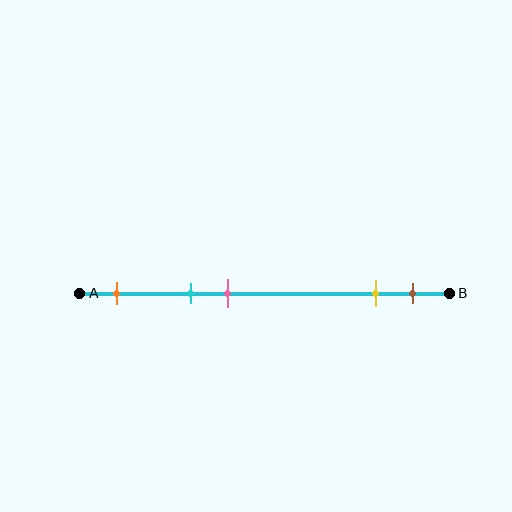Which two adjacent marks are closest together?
The yellow and brown marks are the closest adjacent pair.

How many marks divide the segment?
There are 5 marks dividing the segment.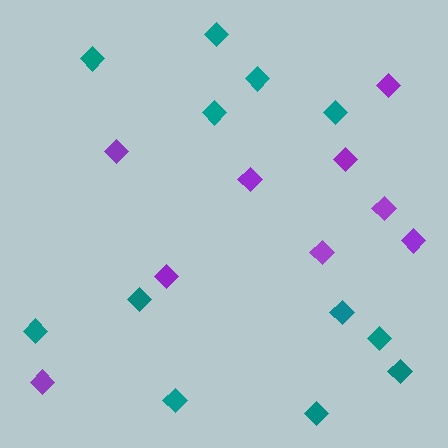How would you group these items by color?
There are 2 groups: one group of teal diamonds (12) and one group of purple diamonds (9).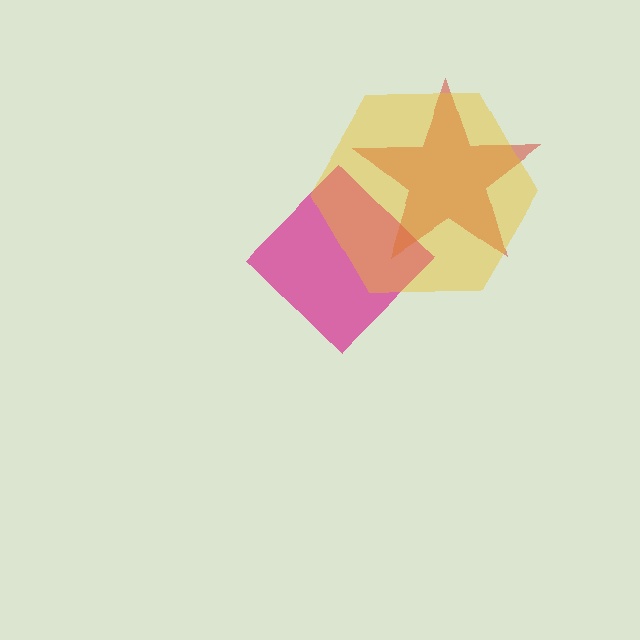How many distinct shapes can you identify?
There are 3 distinct shapes: a magenta diamond, a red star, a yellow hexagon.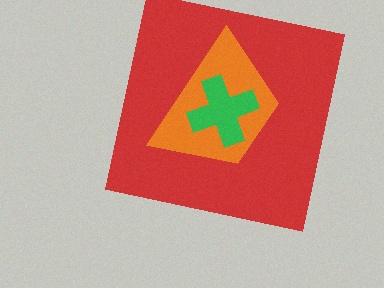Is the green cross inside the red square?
Yes.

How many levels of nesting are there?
3.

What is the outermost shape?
The red square.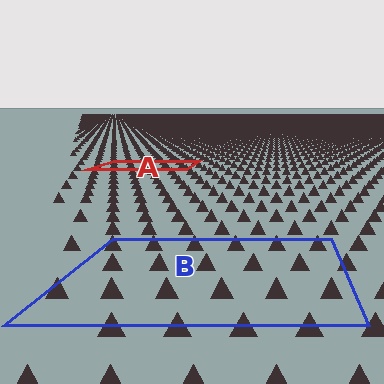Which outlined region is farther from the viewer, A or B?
Region A is farther from the viewer — the texture elements inside it appear smaller and more densely packed.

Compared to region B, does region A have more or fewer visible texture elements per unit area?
Region A has more texture elements per unit area — they are packed more densely because it is farther away.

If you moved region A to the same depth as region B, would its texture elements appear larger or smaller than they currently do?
They would appear larger. At a closer depth, the same texture elements are projected at a bigger on-screen size.